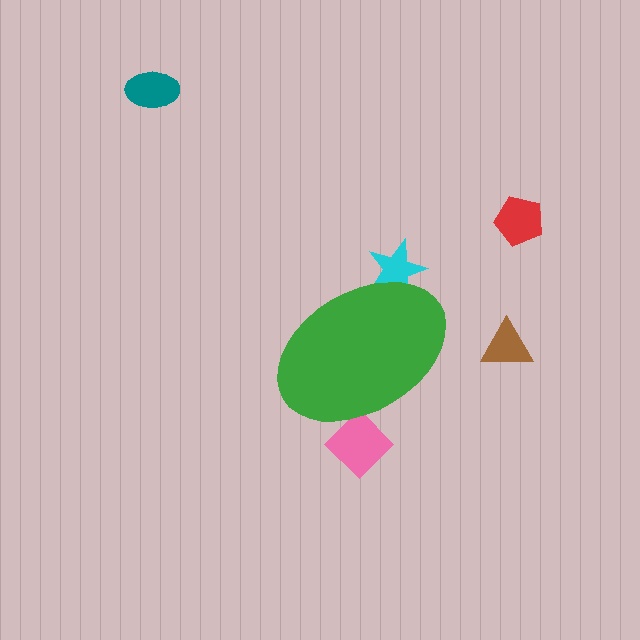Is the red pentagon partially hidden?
No, the red pentagon is fully visible.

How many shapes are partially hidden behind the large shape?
2 shapes are partially hidden.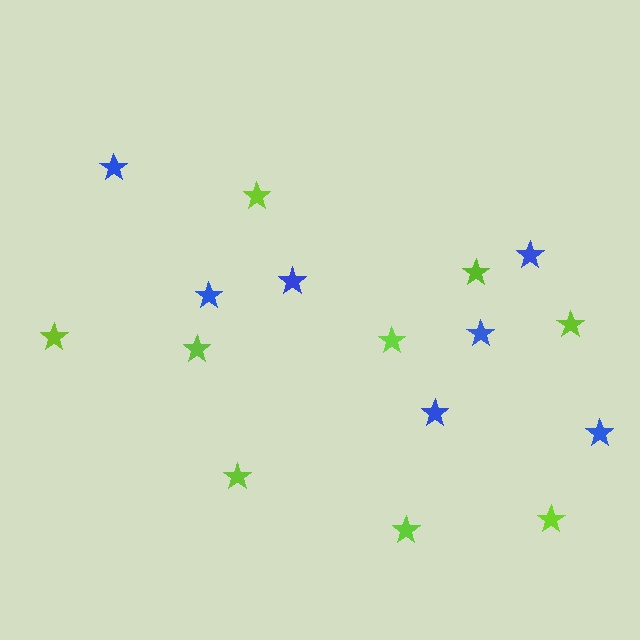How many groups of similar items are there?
There are 2 groups: one group of lime stars (9) and one group of blue stars (7).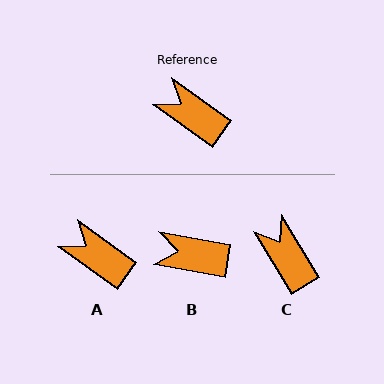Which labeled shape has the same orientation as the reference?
A.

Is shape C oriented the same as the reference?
No, it is off by about 23 degrees.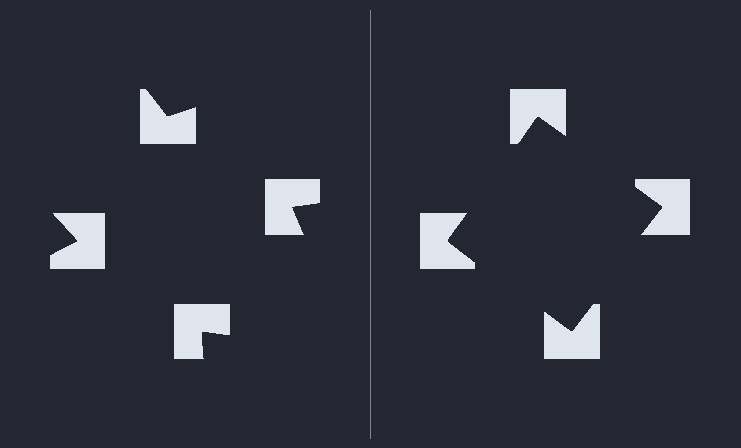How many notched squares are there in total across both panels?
8 — 4 on each side.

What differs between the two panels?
The notched squares are positioned identically on both sides; only the wedge orientations differ. On the right they align to a square; on the left they are misaligned.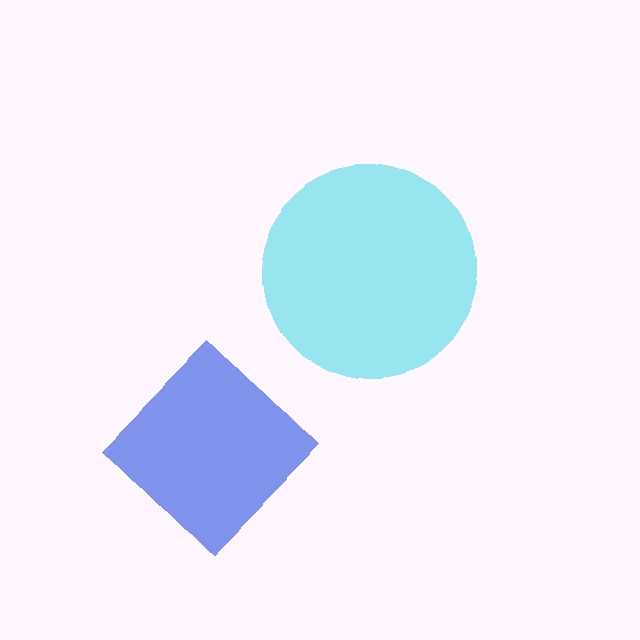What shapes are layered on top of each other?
The layered shapes are: a cyan circle, a blue diamond.